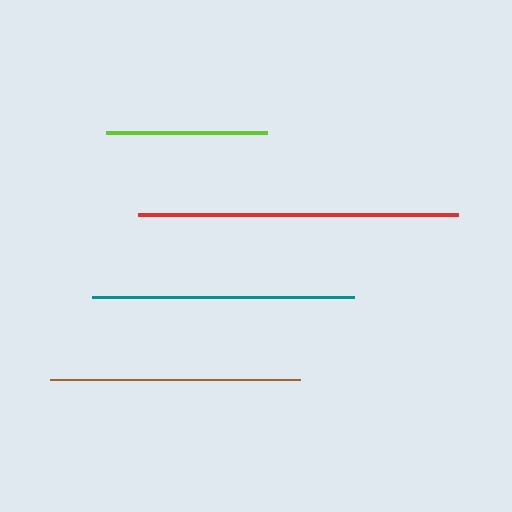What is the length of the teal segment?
The teal segment is approximately 262 pixels long.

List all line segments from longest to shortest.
From longest to shortest: red, teal, brown, lime.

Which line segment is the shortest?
The lime line is the shortest at approximately 161 pixels.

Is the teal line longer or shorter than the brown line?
The teal line is longer than the brown line.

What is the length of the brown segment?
The brown segment is approximately 249 pixels long.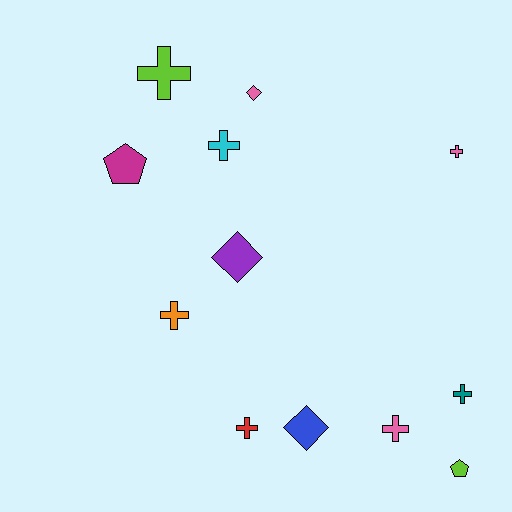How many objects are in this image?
There are 12 objects.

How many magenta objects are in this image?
There is 1 magenta object.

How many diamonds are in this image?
There are 3 diamonds.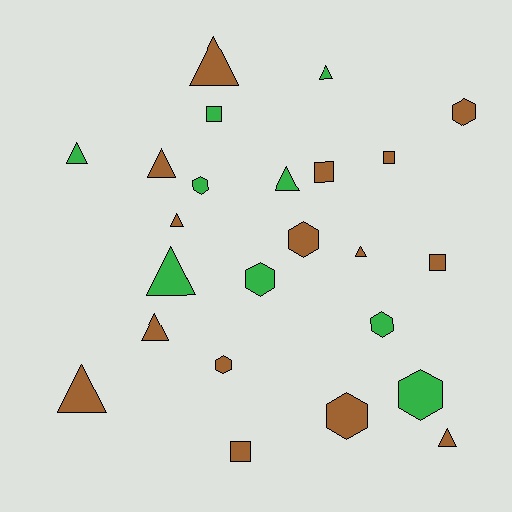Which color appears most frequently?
Brown, with 15 objects.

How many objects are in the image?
There are 24 objects.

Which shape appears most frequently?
Triangle, with 11 objects.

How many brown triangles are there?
There are 7 brown triangles.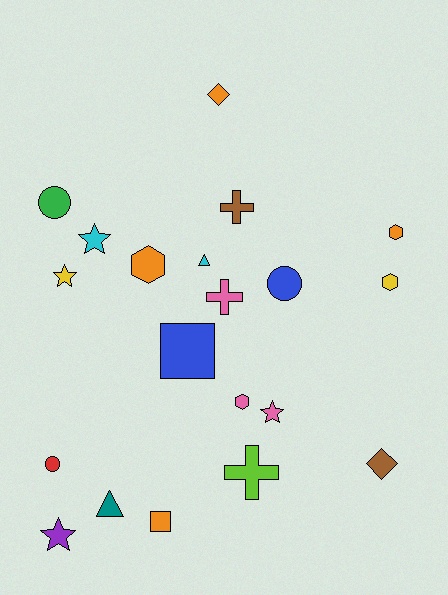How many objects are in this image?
There are 20 objects.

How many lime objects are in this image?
There is 1 lime object.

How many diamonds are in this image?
There are 2 diamonds.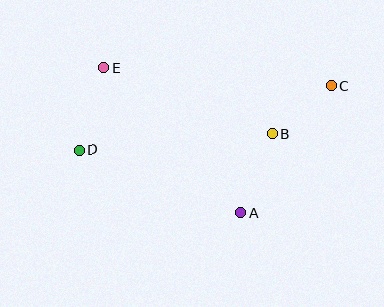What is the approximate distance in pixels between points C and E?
The distance between C and E is approximately 229 pixels.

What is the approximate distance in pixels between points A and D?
The distance between A and D is approximately 174 pixels.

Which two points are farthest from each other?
Points C and D are farthest from each other.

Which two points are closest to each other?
Points B and C are closest to each other.